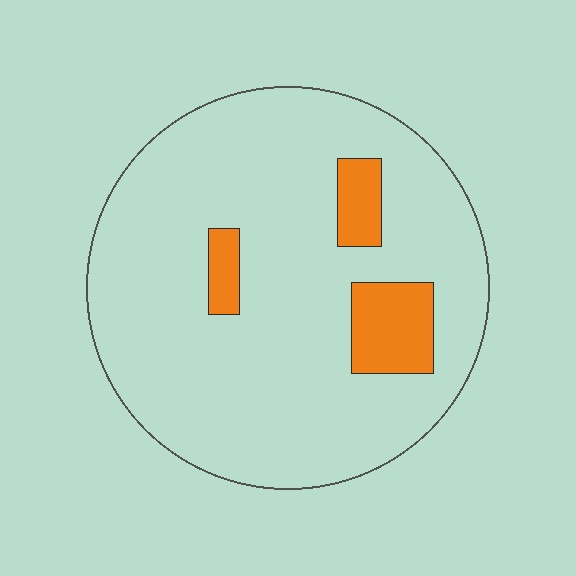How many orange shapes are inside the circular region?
3.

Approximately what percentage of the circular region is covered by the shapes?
Approximately 10%.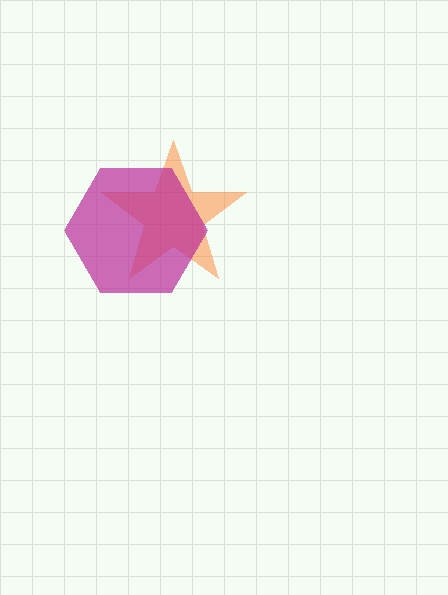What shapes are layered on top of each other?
The layered shapes are: an orange star, a magenta hexagon.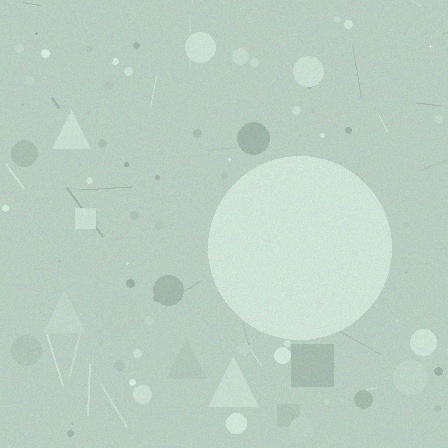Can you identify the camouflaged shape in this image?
The camouflaged shape is a circle.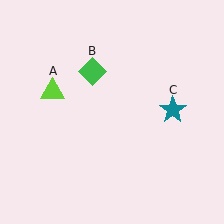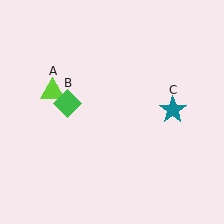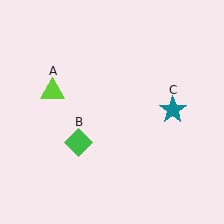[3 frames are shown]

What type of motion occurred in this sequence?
The green diamond (object B) rotated counterclockwise around the center of the scene.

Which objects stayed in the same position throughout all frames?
Lime triangle (object A) and teal star (object C) remained stationary.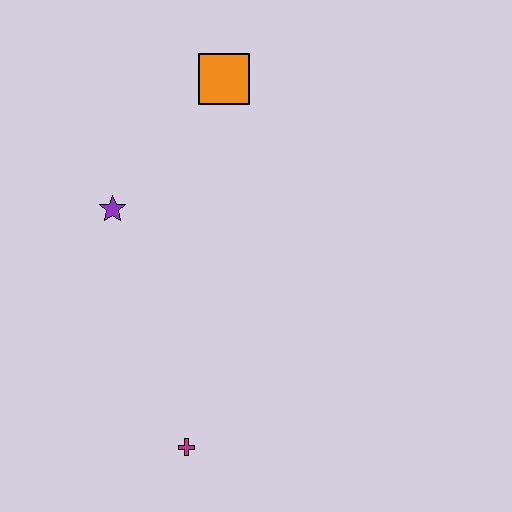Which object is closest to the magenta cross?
The purple star is closest to the magenta cross.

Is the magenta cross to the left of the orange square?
Yes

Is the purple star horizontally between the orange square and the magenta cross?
No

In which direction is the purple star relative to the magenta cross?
The purple star is above the magenta cross.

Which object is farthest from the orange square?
The magenta cross is farthest from the orange square.